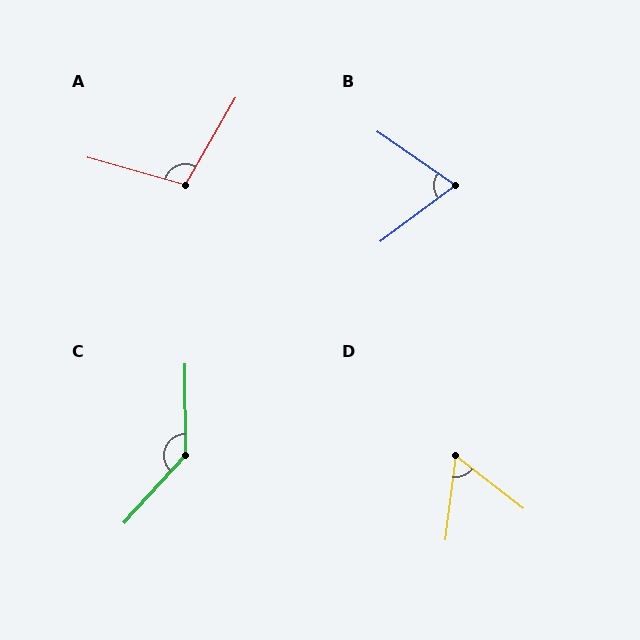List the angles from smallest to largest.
D (59°), B (71°), A (104°), C (137°).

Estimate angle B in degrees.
Approximately 71 degrees.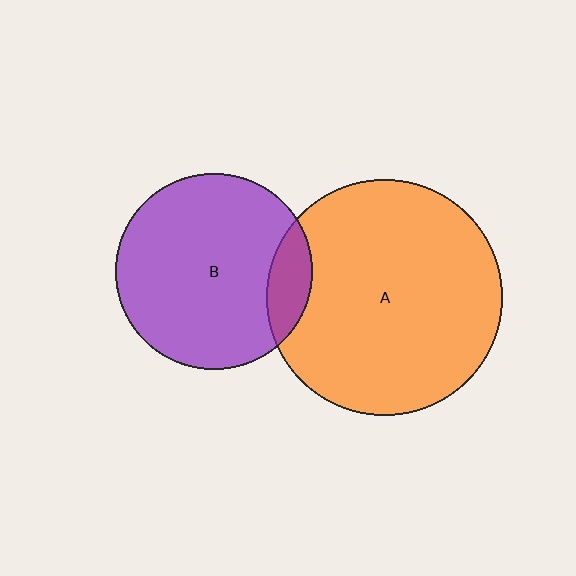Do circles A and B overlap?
Yes.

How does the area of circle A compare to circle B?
Approximately 1.4 times.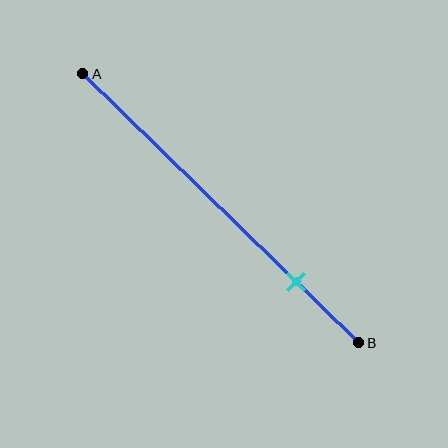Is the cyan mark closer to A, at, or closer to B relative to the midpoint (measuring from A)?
The cyan mark is closer to point B than the midpoint of segment AB.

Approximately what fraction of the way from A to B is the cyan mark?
The cyan mark is approximately 75% of the way from A to B.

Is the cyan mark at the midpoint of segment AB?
No, the mark is at about 75% from A, not at the 50% midpoint.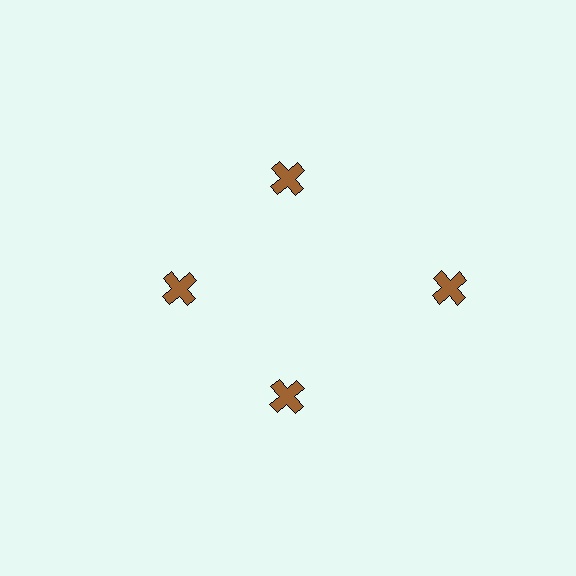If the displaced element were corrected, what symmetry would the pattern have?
It would have 4-fold rotational symmetry — the pattern would map onto itself every 90 degrees.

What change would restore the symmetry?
The symmetry would be restored by moving it inward, back onto the ring so that all 4 crosses sit at equal angles and equal distance from the center.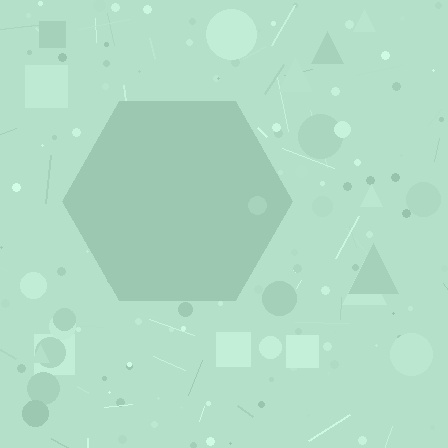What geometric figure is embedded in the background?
A hexagon is embedded in the background.